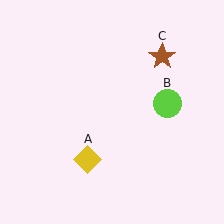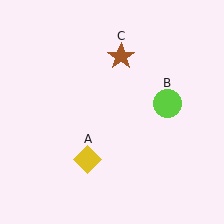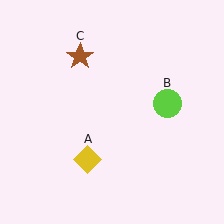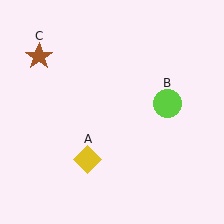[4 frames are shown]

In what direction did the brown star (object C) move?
The brown star (object C) moved left.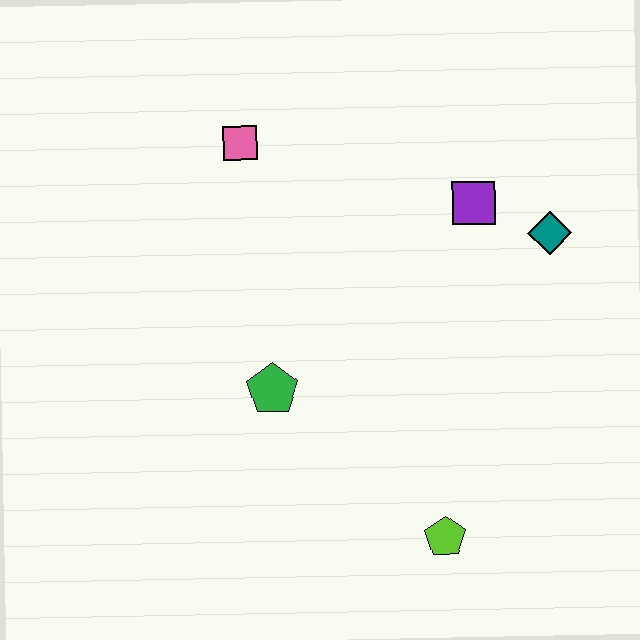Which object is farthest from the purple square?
The lime pentagon is farthest from the purple square.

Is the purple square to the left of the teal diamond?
Yes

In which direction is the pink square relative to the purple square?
The pink square is to the left of the purple square.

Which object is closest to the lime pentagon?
The green pentagon is closest to the lime pentagon.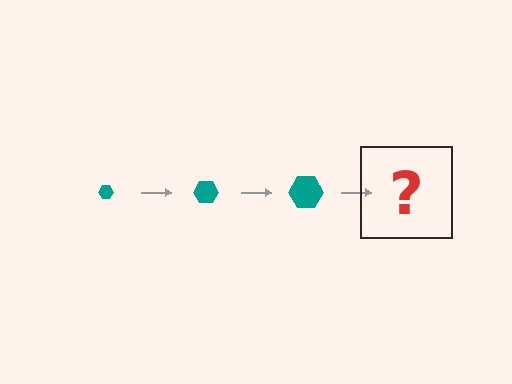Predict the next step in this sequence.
The next step is a teal hexagon, larger than the previous one.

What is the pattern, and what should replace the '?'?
The pattern is that the hexagon gets progressively larger each step. The '?' should be a teal hexagon, larger than the previous one.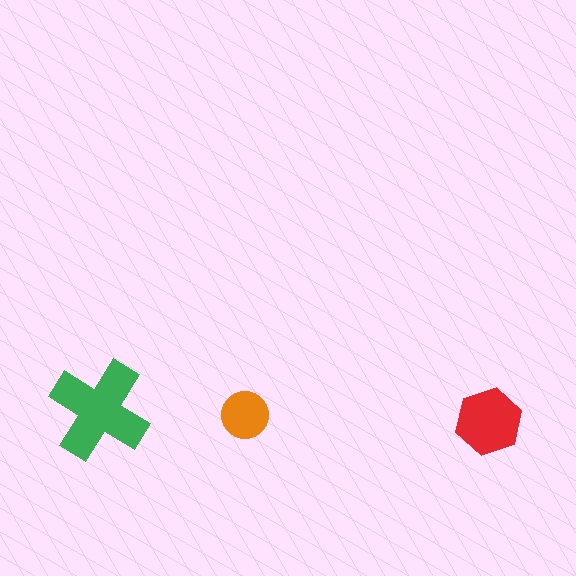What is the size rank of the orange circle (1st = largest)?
3rd.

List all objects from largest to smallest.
The green cross, the red hexagon, the orange circle.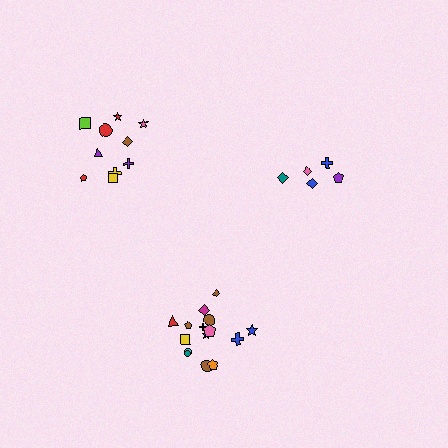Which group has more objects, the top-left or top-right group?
The top-left group.